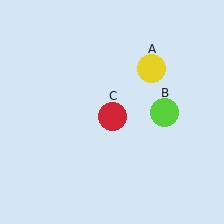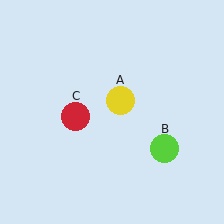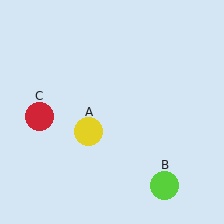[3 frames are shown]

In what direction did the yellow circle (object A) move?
The yellow circle (object A) moved down and to the left.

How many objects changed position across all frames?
3 objects changed position: yellow circle (object A), lime circle (object B), red circle (object C).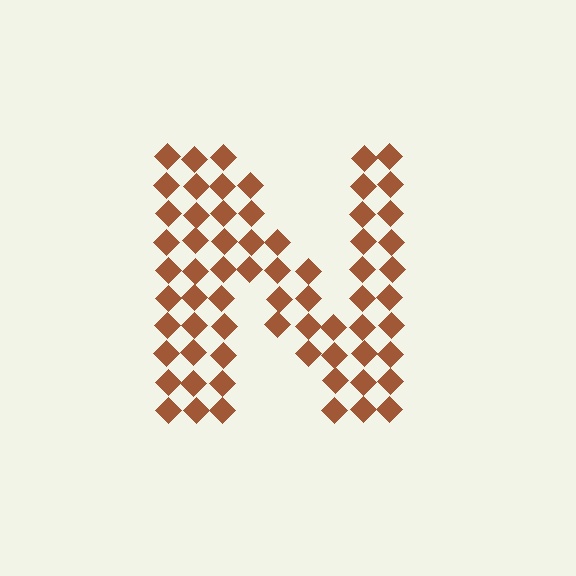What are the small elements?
The small elements are diamonds.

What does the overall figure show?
The overall figure shows the letter N.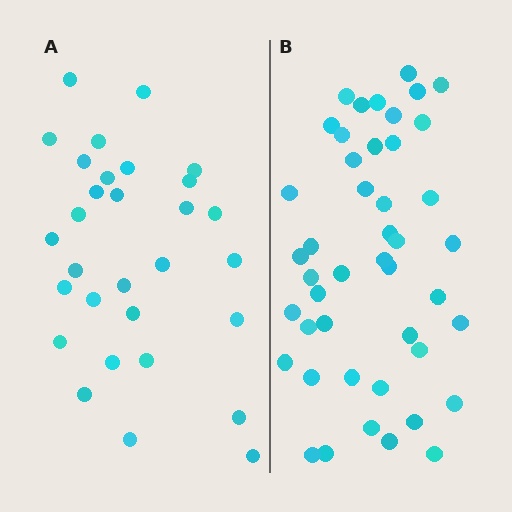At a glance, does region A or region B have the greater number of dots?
Region B (the right region) has more dots.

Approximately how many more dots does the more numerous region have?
Region B has approximately 15 more dots than region A.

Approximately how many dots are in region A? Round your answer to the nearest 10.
About 30 dots.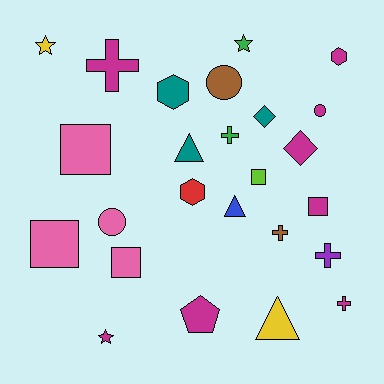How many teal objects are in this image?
There are 3 teal objects.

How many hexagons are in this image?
There are 3 hexagons.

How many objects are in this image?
There are 25 objects.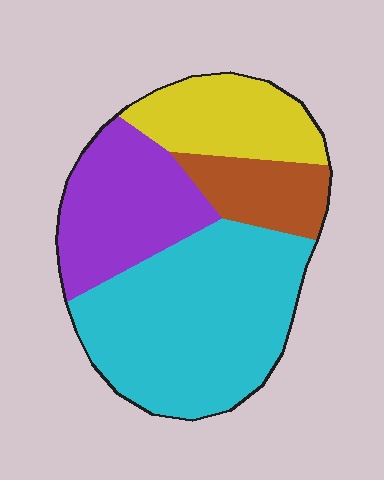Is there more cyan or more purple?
Cyan.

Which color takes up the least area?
Brown, at roughly 10%.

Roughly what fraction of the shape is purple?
Purple covers around 25% of the shape.